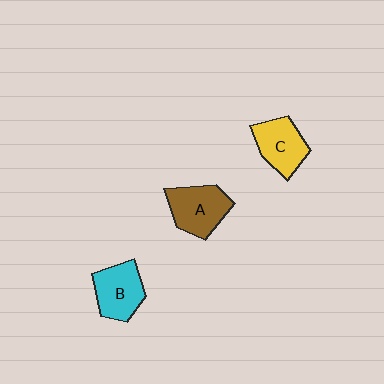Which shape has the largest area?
Shape A (brown).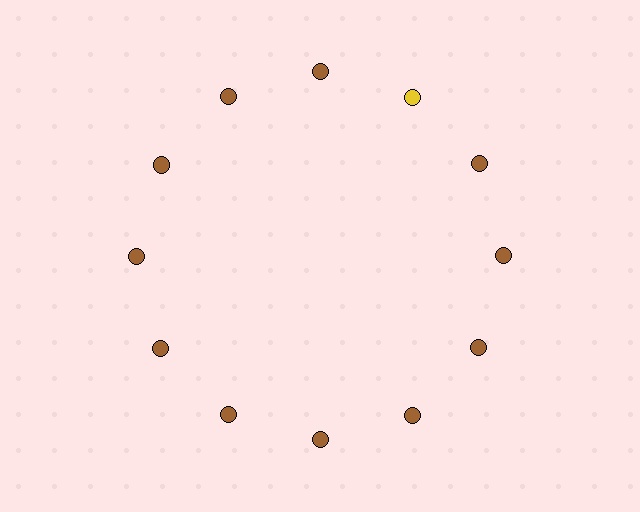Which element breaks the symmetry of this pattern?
The yellow circle at roughly the 1 o'clock position breaks the symmetry. All other shapes are brown circles.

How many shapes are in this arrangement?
There are 12 shapes arranged in a ring pattern.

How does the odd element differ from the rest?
It has a different color: yellow instead of brown.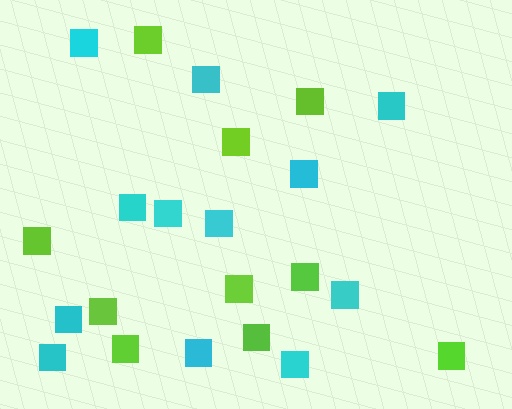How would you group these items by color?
There are 2 groups: one group of lime squares (10) and one group of cyan squares (12).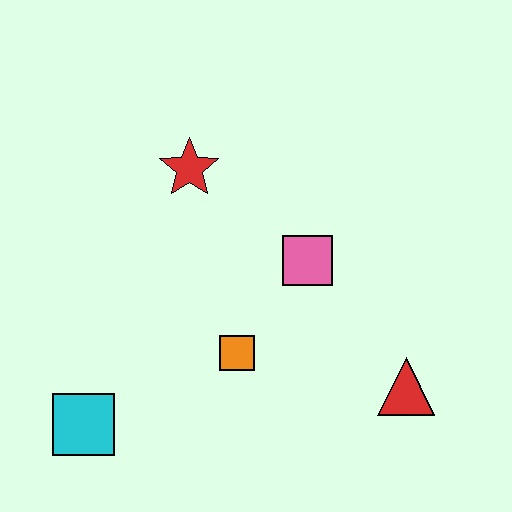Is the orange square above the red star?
No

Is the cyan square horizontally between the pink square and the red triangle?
No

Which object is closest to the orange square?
The pink square is closest to the orange square.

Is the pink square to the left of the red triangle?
Yes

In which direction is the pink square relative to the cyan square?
The pink square is to the right of the cyan square.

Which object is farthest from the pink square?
The cyan square is farthest from the pink square.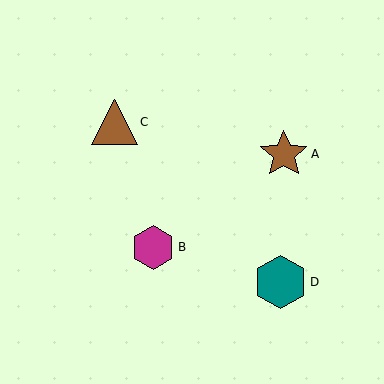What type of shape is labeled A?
Shape A is a brown star.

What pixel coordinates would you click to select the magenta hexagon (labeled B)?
Click at (153, 247) to select the magenta hexagon B.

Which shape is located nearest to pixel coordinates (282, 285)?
The teal hexagon (labeled D) at (281, 282) is nearest to that location.